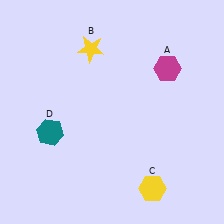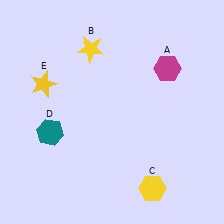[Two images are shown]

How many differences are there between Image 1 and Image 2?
There is 1 difference between the two images.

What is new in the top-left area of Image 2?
A yellow star (E) was added in the top-left area of Image 2.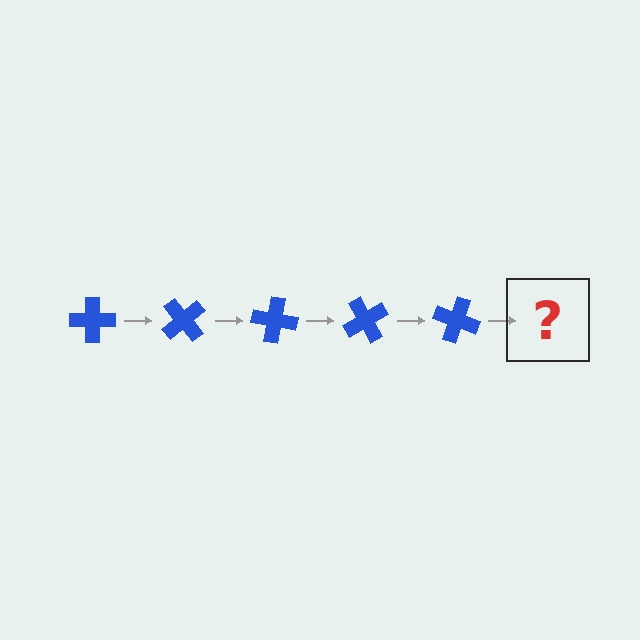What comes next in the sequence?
The next element should be a blue cross rotated 250 degrees.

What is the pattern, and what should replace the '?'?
The pattern is that the cross rotates 50 degrees each step. The '?' should be a blue cross rotated 250 degrees.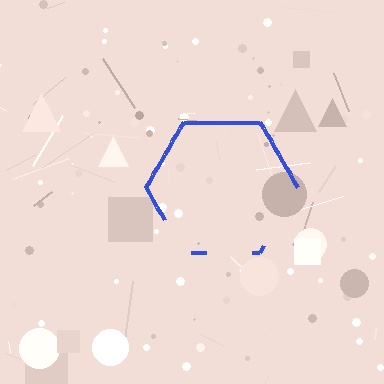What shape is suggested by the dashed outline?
The dashed outline suggests a hexagon.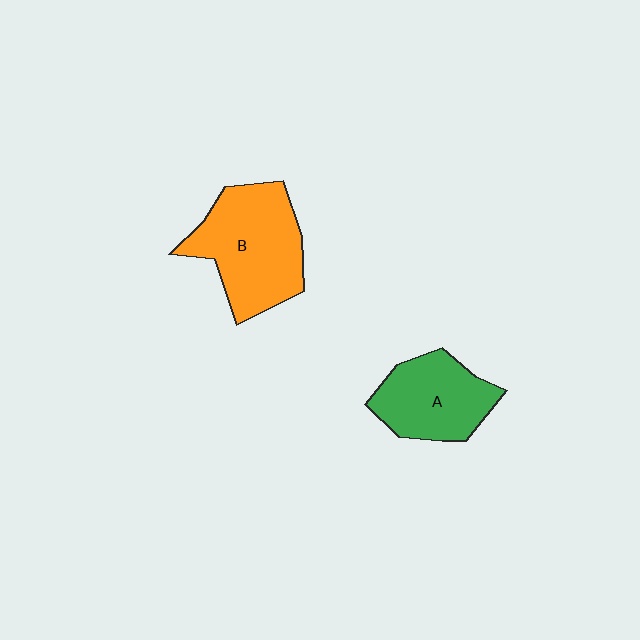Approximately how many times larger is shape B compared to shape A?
Approximately 1.3 times.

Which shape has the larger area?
Shape B (orange).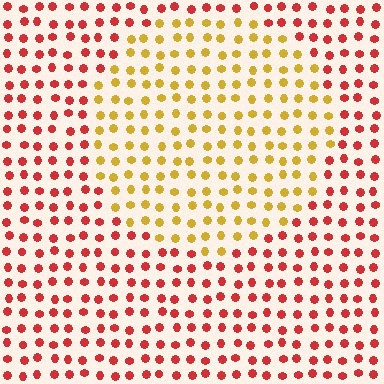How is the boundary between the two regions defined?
The boundary is defined purely by a slight shift in hue (about 51 degrees). Spacing, size, and orientation are identical on both sides.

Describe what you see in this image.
The image is filled with small red elements in a uniform arrangement. A circle-shaped region is visible where the elements are tinted to a slightly different hue, forming a subtle color boundary.